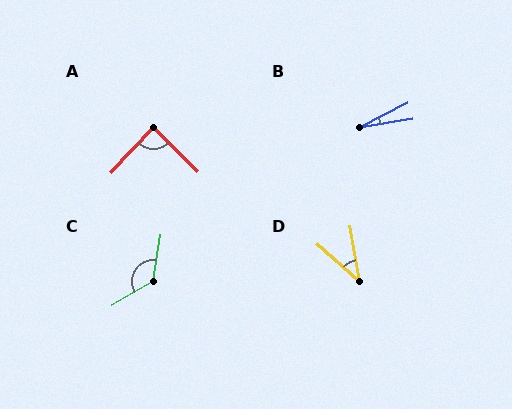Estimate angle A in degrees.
Approximately 89 degrees.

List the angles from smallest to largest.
B (17°), D (39°), A (89°), C (129°).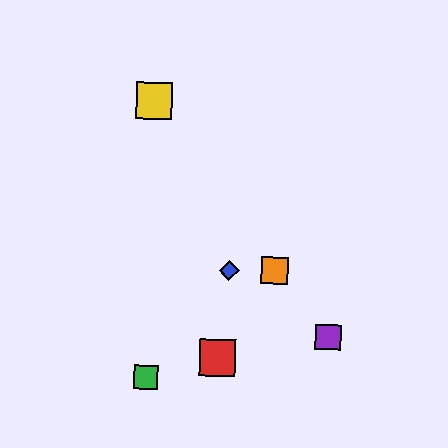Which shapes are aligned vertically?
The green square, the yellow square are aligned vertically.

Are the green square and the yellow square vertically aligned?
Yes, both are at x≈146.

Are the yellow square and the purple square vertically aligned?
No, the yellow square is at x≈154 and the purple square is at x≈328.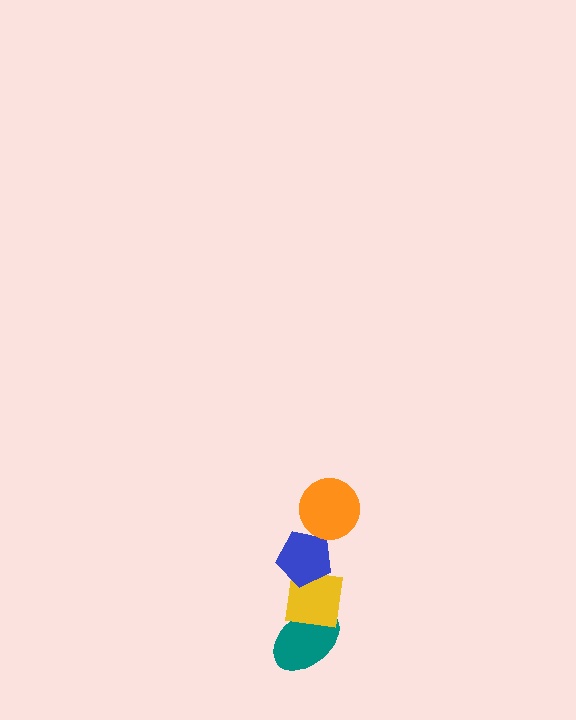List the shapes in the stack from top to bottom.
From top to bottom: the orange circle, the blue pentagon, the yellow square, the teal ellipse.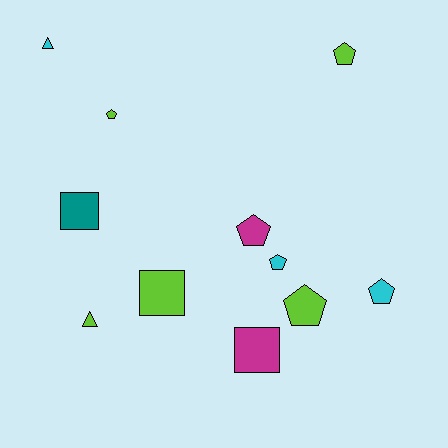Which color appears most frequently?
Lime, with 5 objects.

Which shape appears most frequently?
Pentagon, with 6 objects.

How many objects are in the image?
There are 11 objects.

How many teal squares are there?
There is 1 teal square.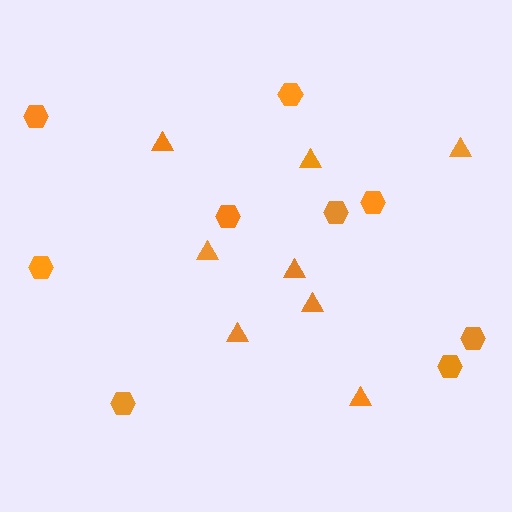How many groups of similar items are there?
There are 2 groups: one group of hexagons (9) and one group of triangles (8).